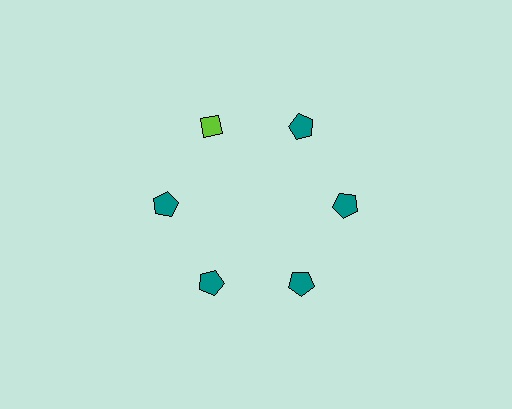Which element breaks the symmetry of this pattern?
The lime diamond at roughly the 11 o'clock position breaks the symmetry. All other shapes are teal pentagons.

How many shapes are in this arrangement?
There are 6 shapes arranged in a ring pattern.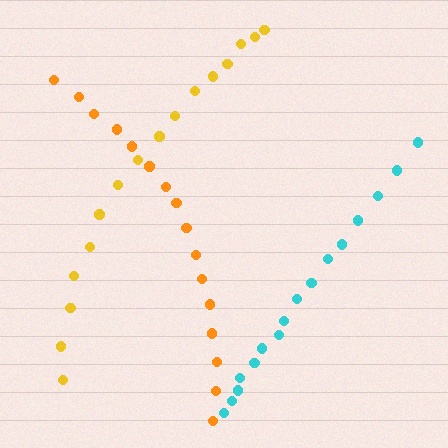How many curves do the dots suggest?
There are 3 distinct paths.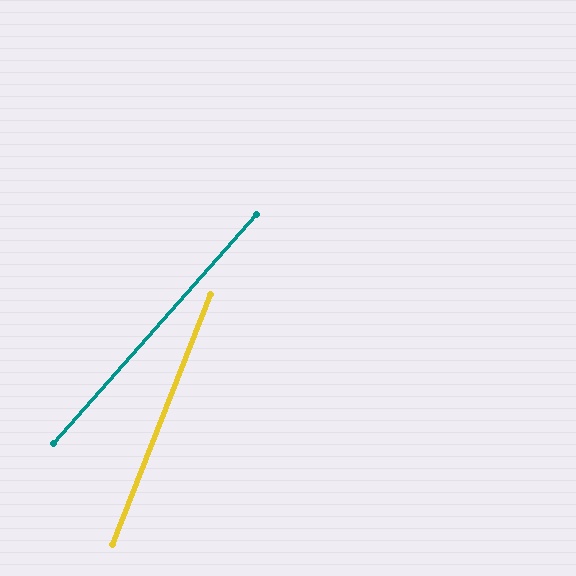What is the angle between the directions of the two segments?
Approximately 20 degrees.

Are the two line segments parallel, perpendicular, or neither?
Neither parallel nor perpendicular — they differ by about 20°.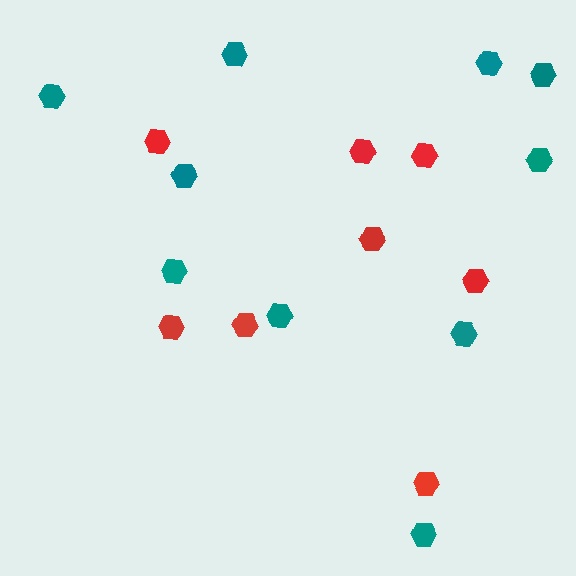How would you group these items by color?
There are 2 groups: one group of red hexagons (8) and one group of teal hexagons (10).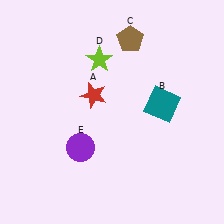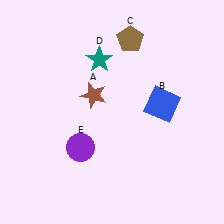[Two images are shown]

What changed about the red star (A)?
In Image 1, A is red. In Image 2, it changed to brown.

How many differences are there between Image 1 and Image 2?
There are 3 differences between the two images.